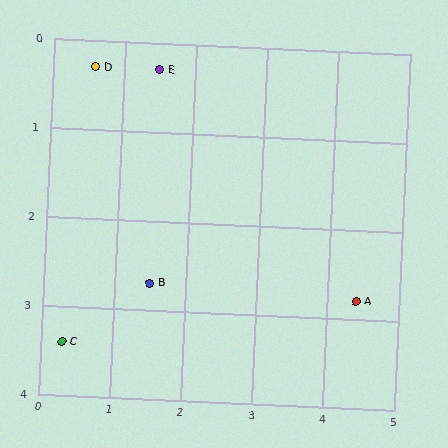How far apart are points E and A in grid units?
Points E and A are about 3.8 grid units apart.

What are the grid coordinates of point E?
Point E is at approximately (1.5, 0.3).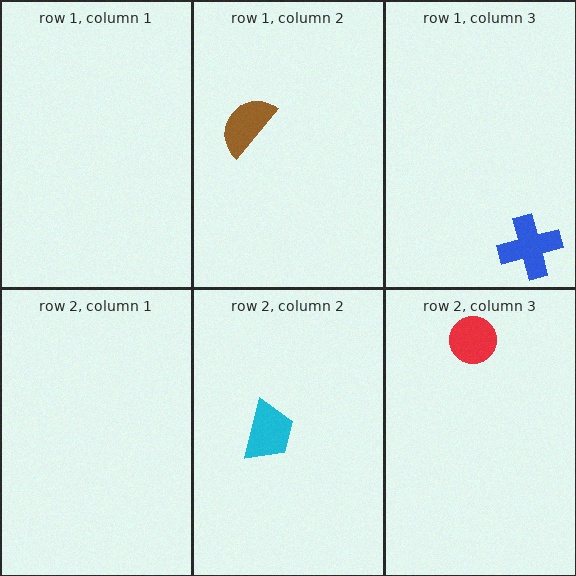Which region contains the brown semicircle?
The row 1, column 2 region.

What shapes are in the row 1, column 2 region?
The brown semicircle.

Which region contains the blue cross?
The row 1, column 3 region.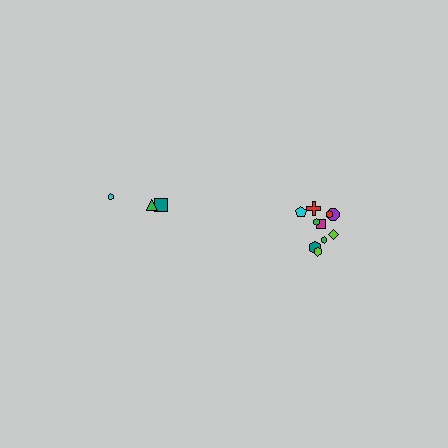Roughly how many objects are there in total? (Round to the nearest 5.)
Roughly 15 objects in total.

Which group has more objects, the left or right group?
The right group.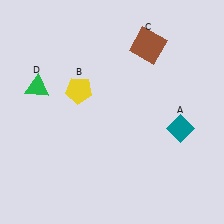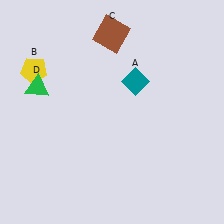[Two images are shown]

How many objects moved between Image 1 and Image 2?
3 objects moved between the two images.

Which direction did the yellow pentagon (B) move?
The yellow pentagon (B) moved left.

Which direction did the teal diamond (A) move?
The teal diamond (A) moved up.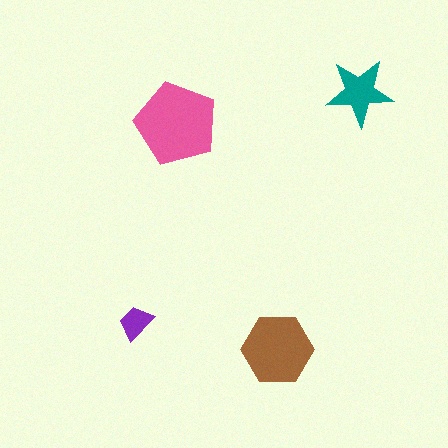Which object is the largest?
The pink pentagon.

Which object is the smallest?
The purple trapezoid.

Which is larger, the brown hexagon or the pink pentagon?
The pink pentagon.